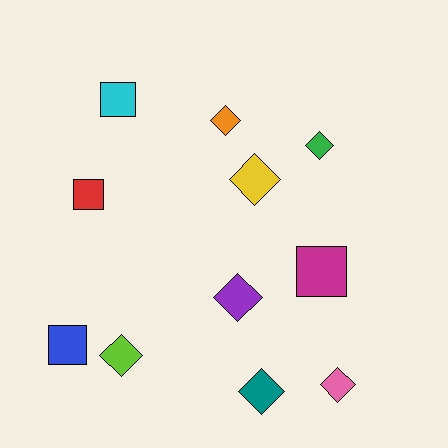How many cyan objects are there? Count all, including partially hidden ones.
There is 1 cyan object.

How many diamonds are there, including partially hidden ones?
There are 7 diamonds.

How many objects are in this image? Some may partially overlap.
There are 11 objects.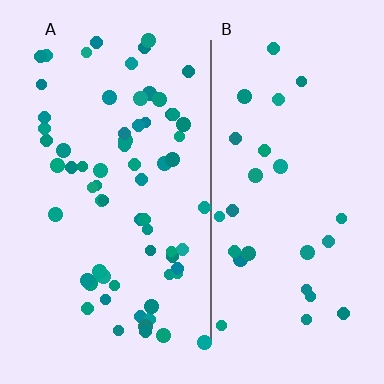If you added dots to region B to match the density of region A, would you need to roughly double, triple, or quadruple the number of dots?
Approximately double.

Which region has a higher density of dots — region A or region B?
A (the left).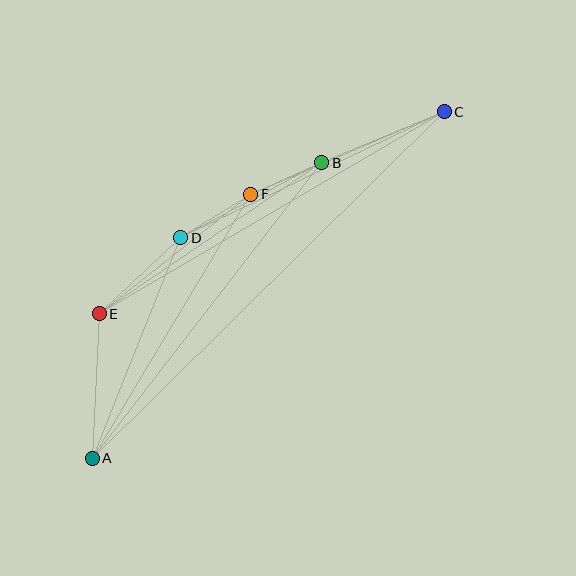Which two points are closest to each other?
Points B and F are closest to each other.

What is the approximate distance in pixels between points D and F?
The distance between D and F is approximately 83 pixels.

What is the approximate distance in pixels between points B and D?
The distance between B and D is approximately 160 pixels.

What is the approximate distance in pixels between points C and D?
The distance between C and D is approximately 292 pixels.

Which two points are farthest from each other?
Points A and C are farthest from each other.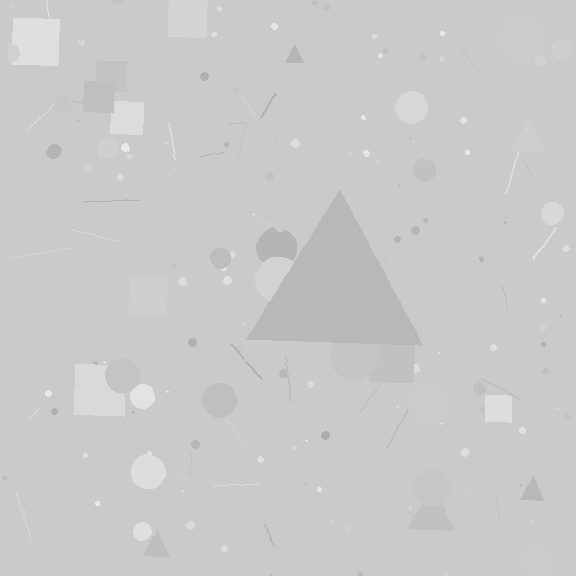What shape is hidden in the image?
A triangle is hidden in the image.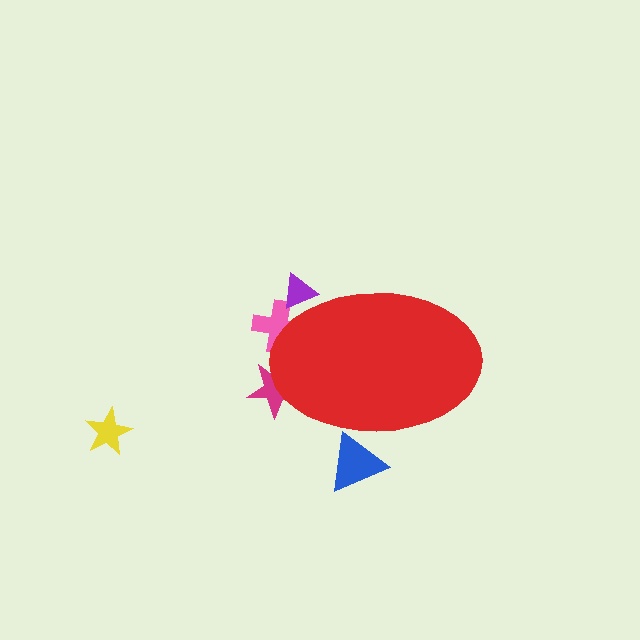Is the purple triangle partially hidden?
Yes, the purple triangle is partially hidden behind the red ellipse.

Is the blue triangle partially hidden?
Yes, the blue triangle is partially hidden behind the red ellipse.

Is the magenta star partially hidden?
Yes, the magenta star is partially hidden behind the red ellipse.